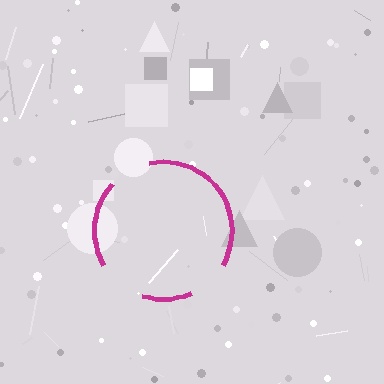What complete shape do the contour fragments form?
The contour fragments form a circle.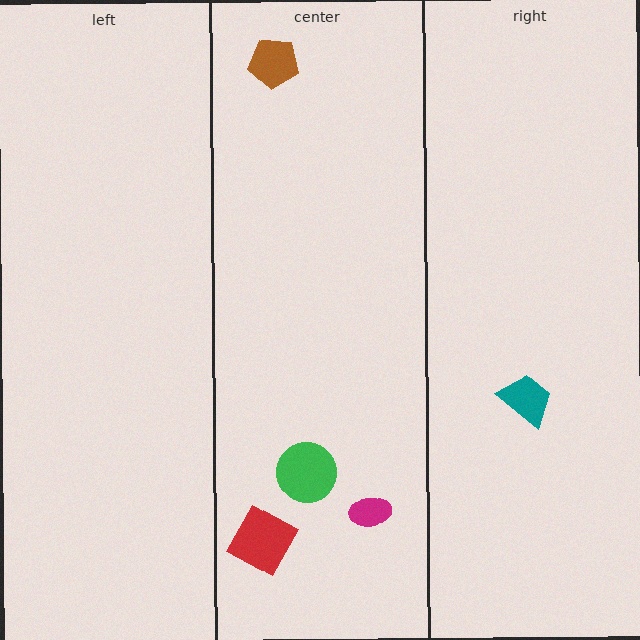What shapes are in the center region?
The red diamond, the green circle, the magenta ellipse, the brown pentagon.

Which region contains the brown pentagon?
The center region.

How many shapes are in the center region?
4.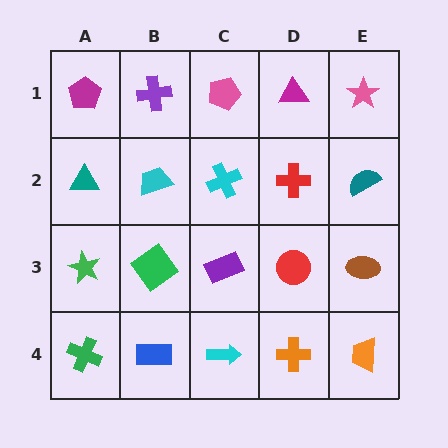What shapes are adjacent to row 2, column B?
A purple cross (row 1, column B), a green diamond (row 3, column B), a teal triangle (row 2, column A), a cyan cross (row 2, column C).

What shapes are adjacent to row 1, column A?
A teal triangle (row 2, column A), a purple cross (row 1, column B).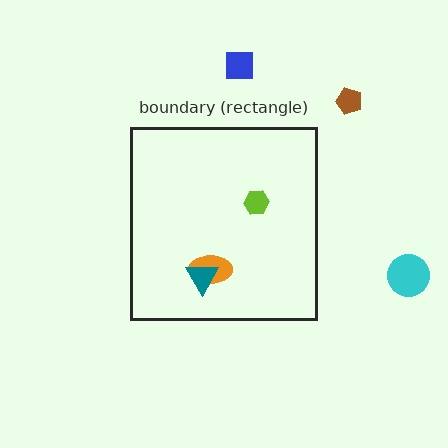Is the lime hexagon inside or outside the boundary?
Inside.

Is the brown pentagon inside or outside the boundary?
Outside.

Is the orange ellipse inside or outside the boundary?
Inside.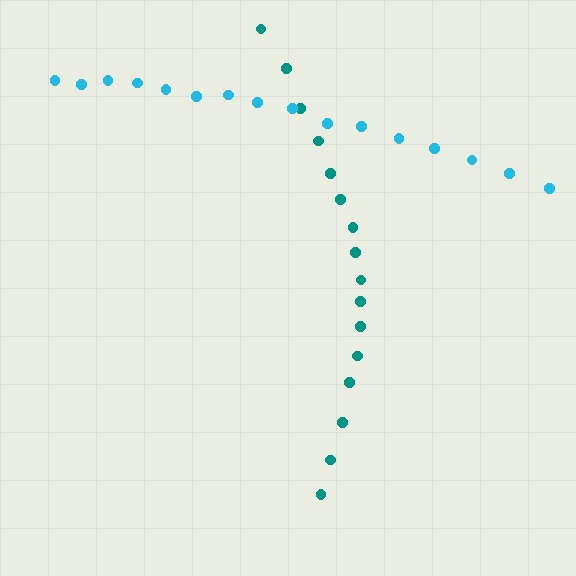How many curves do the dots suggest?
There are 2 distinct paths.